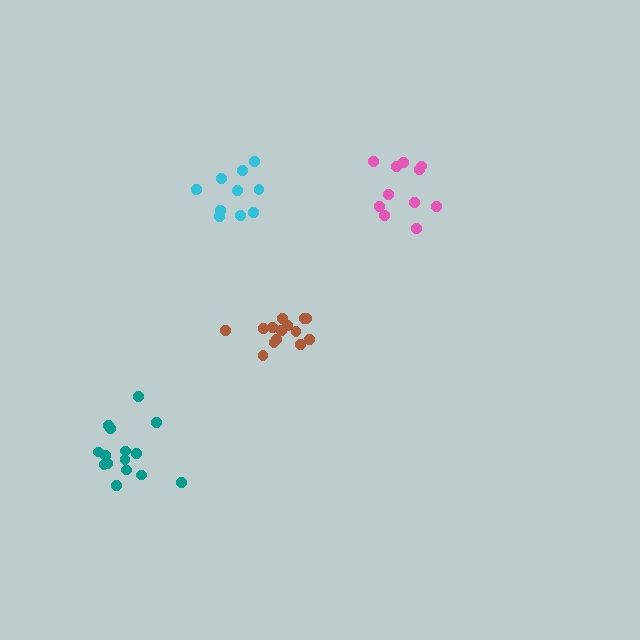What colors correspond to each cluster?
The clusters are colored: teal, brown, pink, cyan.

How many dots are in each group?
Group 1: 15 dots, Group 2: 14 dots, Group 3: 11 dots, Group 4: 10 dots (50 total).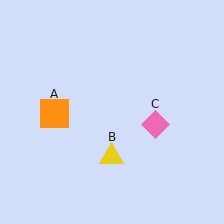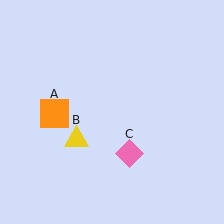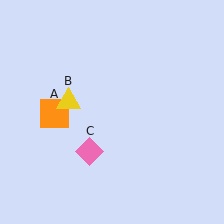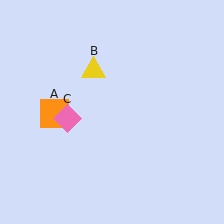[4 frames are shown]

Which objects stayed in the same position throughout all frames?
Orange square (object A) remained stationary.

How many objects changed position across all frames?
2 objects changed position: yellow triangle (object B), pink diamond (object C).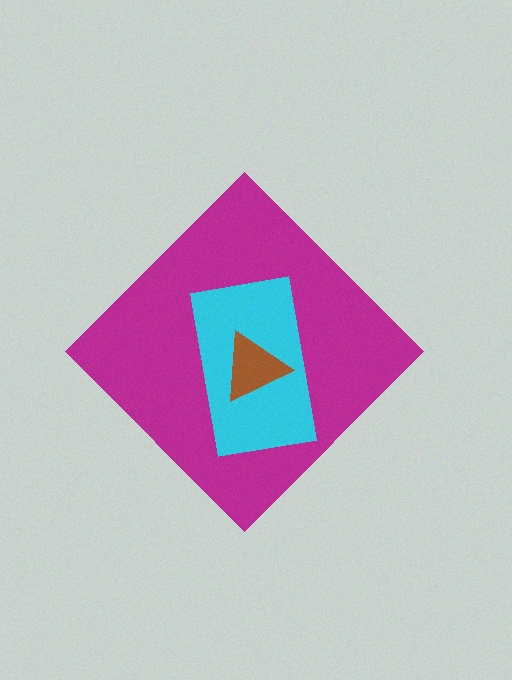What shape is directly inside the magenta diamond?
The cyan rectangle.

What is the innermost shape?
The brown triangle.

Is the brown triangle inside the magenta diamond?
Yes.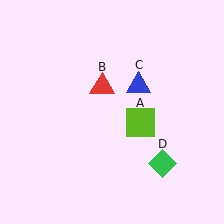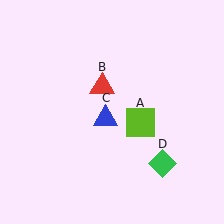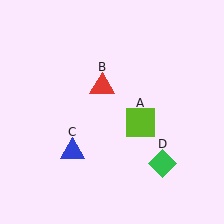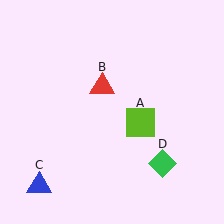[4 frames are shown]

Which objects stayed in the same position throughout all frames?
Lime square (object A) and red triangle (object B) and green diamond (object D) remained stationary.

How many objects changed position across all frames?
1 object changed position: blue triangle (object C).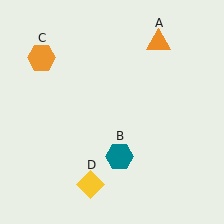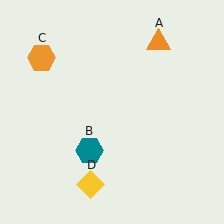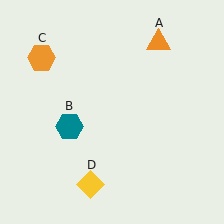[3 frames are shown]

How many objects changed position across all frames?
1 object changed position: teal hexagon (object B).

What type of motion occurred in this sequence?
The teal hexagon (object B) rotated clockwise around the center of the scene.